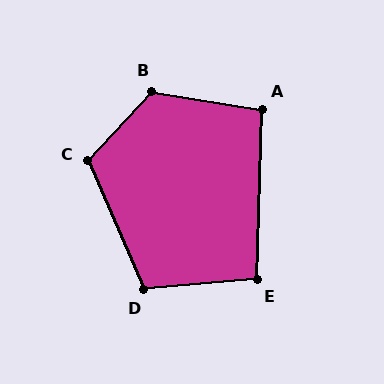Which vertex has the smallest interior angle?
E, at approximately 97 degrees.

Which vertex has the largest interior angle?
B, at approximately 123 degrees.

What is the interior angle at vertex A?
Approximately 97 degrees (obtuse).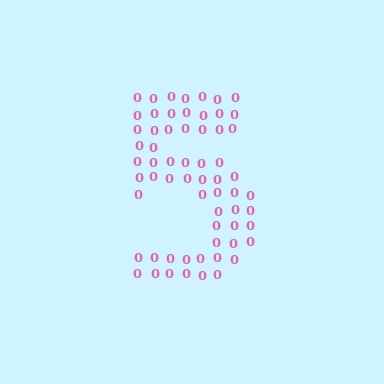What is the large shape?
The large shape is the digit 5.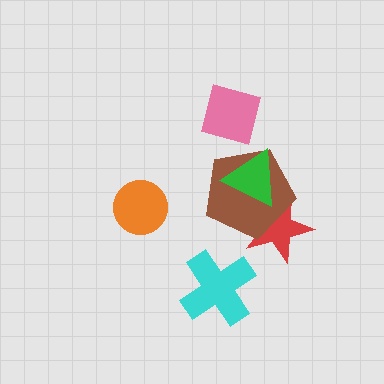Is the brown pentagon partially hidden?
Yes, it is partially covered by another shape.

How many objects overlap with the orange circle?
0 objects overlap with the orange circle.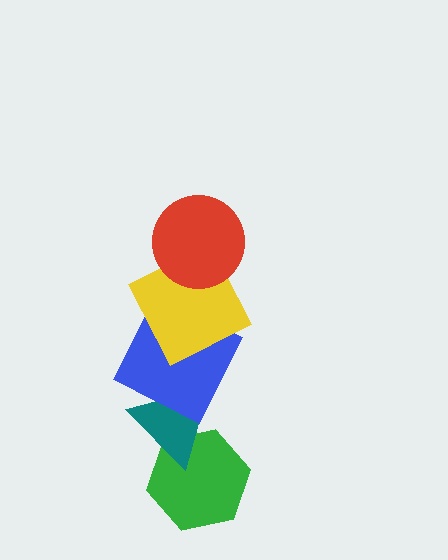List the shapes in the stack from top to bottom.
From top to bottom: the red circle, the yellow square, the blue square, the teal triangle, the green hexagon.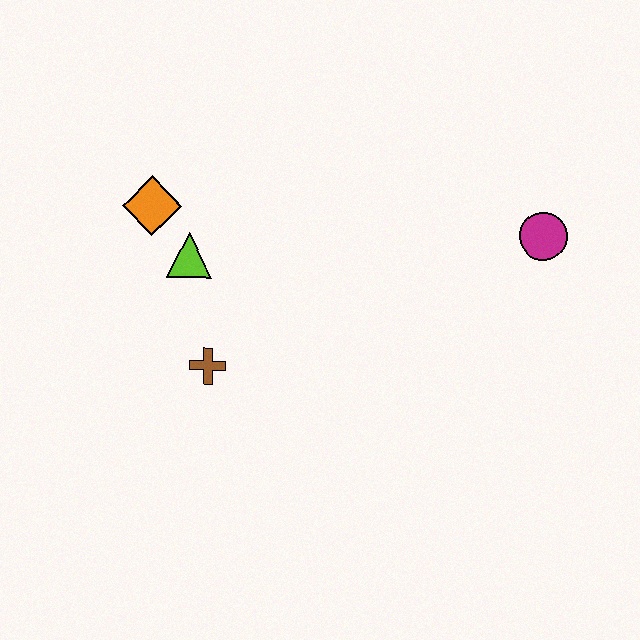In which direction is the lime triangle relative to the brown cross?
The lime triangle is above the brown cross.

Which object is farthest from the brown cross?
The magenta circle is farthest from the brown cross.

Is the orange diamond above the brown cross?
Yes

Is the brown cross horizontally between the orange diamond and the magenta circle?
Yes